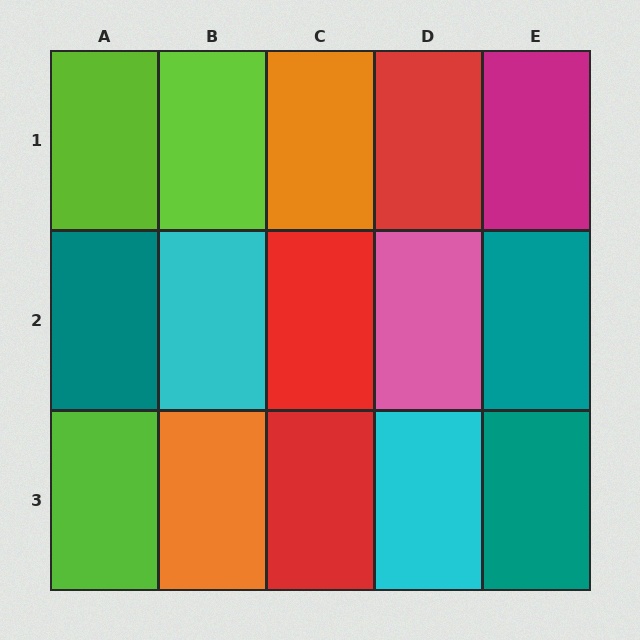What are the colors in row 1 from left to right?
Lime, lime, orange, red, magenta.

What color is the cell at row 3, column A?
Lime.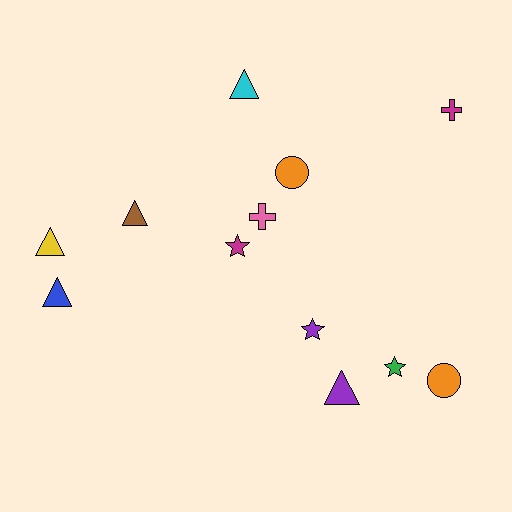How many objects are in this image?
There are 12 objects.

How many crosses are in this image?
There are 2 crosses.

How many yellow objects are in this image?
There is 1 yellow object.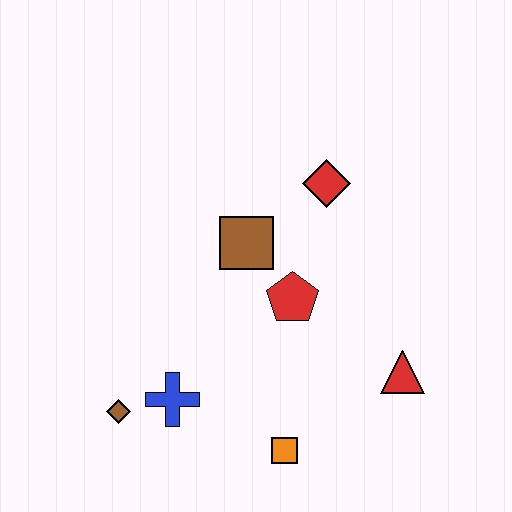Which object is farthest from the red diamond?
The brown diamond is farthest from the red diamond.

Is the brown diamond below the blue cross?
Yes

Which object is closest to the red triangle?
The red pentagon is closest to the red triangle.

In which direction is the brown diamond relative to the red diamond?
The brown diamond is below the red diamond.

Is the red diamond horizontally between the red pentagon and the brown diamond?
No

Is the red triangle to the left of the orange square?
No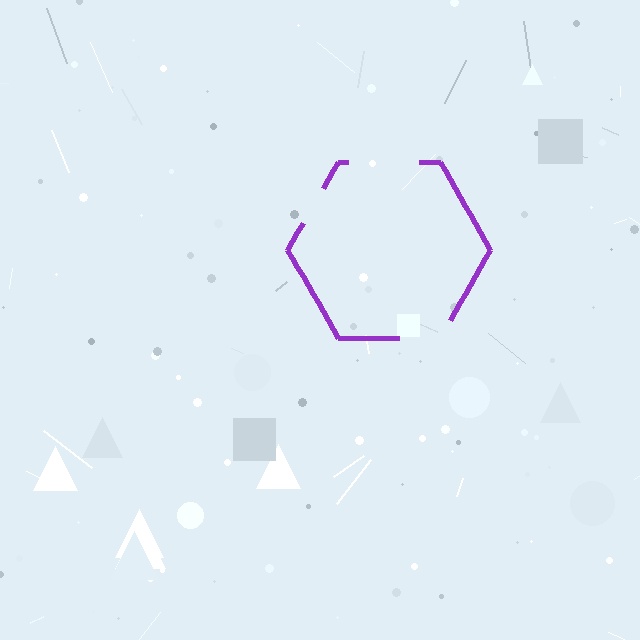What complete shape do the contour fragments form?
The contour fragments form a hexagon.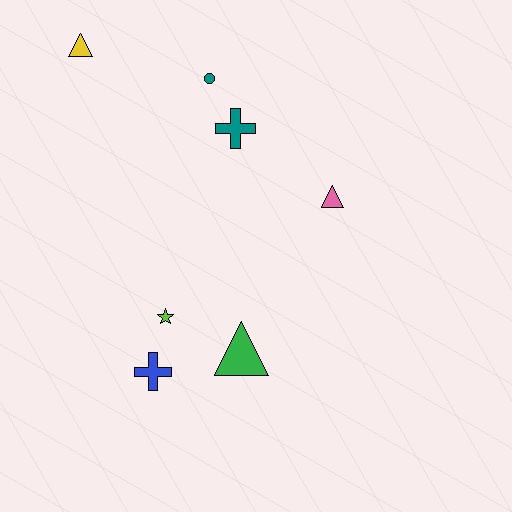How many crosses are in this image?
There are 2 crosses.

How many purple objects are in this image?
There are no purple objects.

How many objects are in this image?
There are 7 objects.